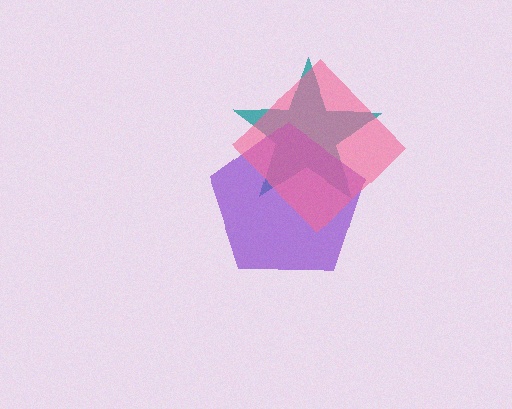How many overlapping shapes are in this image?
There are 3 overlapping shapes in the image.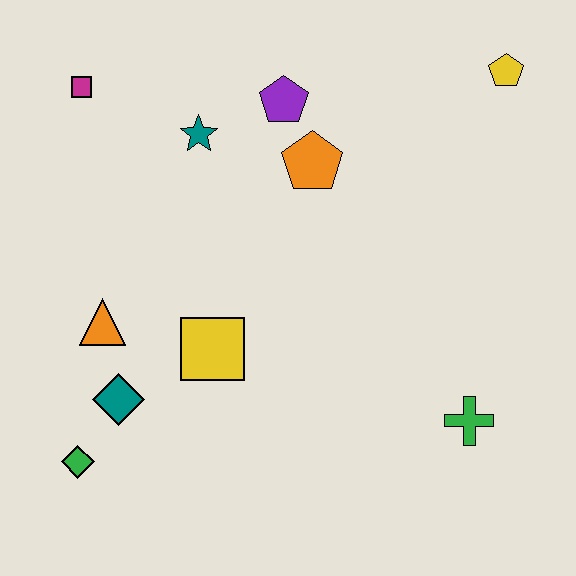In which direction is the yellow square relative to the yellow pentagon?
The yellow square is to the left of the yellow pentagon.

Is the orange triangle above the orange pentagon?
No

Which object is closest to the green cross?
The yellow square is closest to the green cross.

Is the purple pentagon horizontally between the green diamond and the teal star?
No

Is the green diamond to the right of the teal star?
No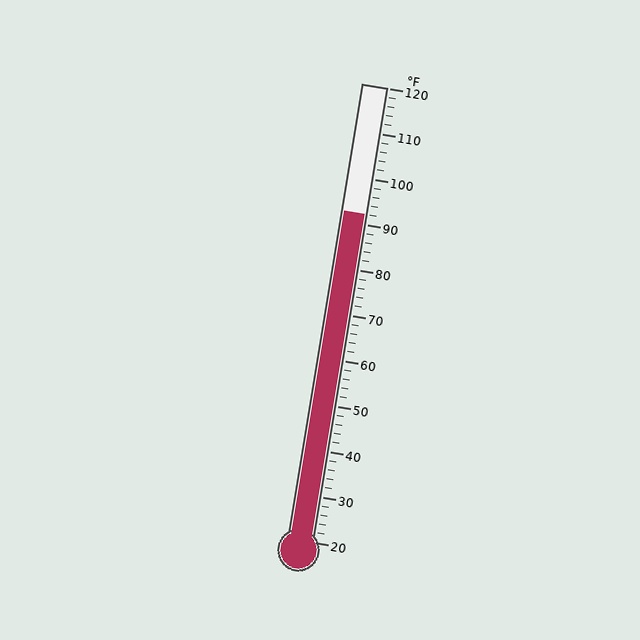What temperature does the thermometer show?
The thermometer shows approximately 92°F.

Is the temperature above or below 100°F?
The temperature is below 100°F.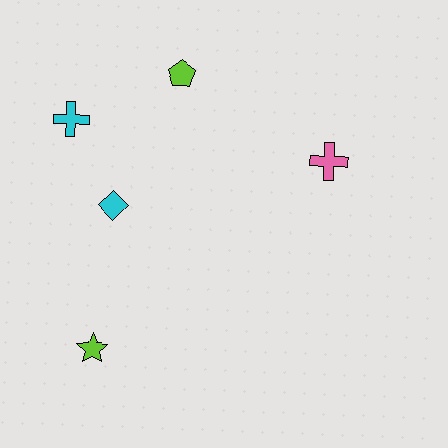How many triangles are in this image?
There are no triangles.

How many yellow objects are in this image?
There are no yellow objects.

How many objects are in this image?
There are 5 objects.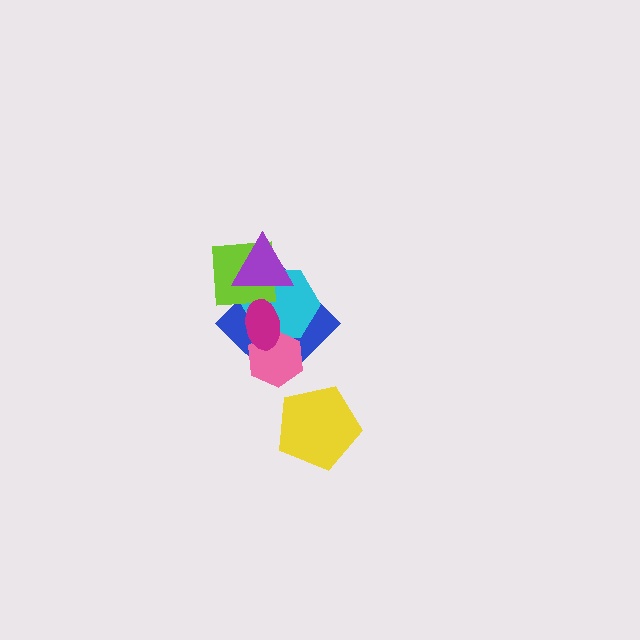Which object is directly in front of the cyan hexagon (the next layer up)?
The pink hexagon is directly in front of the cyan hexagon.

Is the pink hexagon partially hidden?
Yes, it is partially covered by another shape.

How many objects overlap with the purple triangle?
3 objects overlap with the purple triangle.